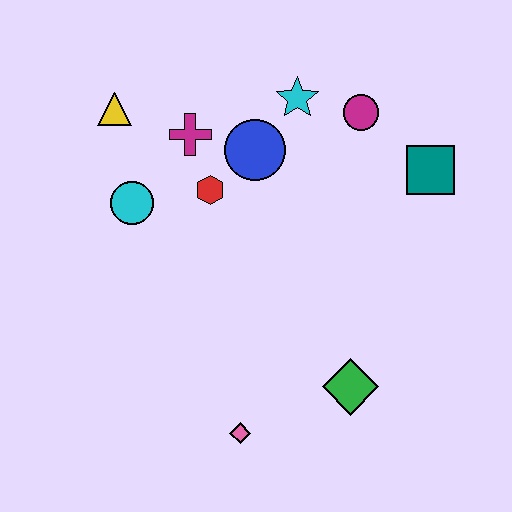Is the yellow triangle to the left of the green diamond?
Yes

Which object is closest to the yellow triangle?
The magenta cross is closest to the yellow triangle.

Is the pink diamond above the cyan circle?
No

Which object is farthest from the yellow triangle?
The green diamond is farthest from the yellow triangle.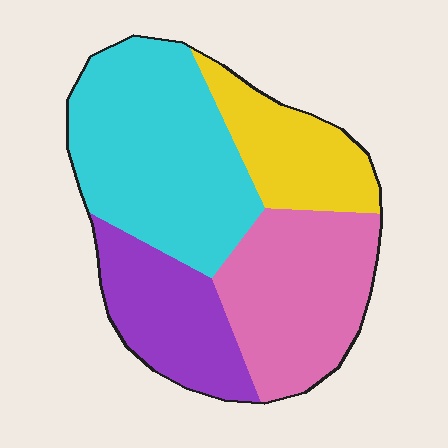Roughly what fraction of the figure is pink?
Pink covers around 25% of the figure.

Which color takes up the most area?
Cyan, at roughly 35%.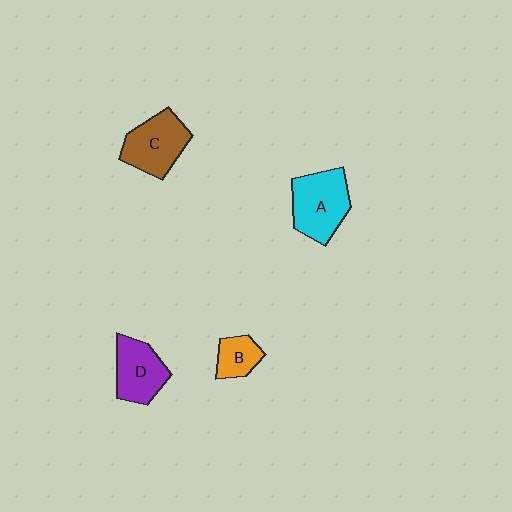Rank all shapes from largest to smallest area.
From largest to smallest: A (cyan), C (brown), D (purple), B (orange).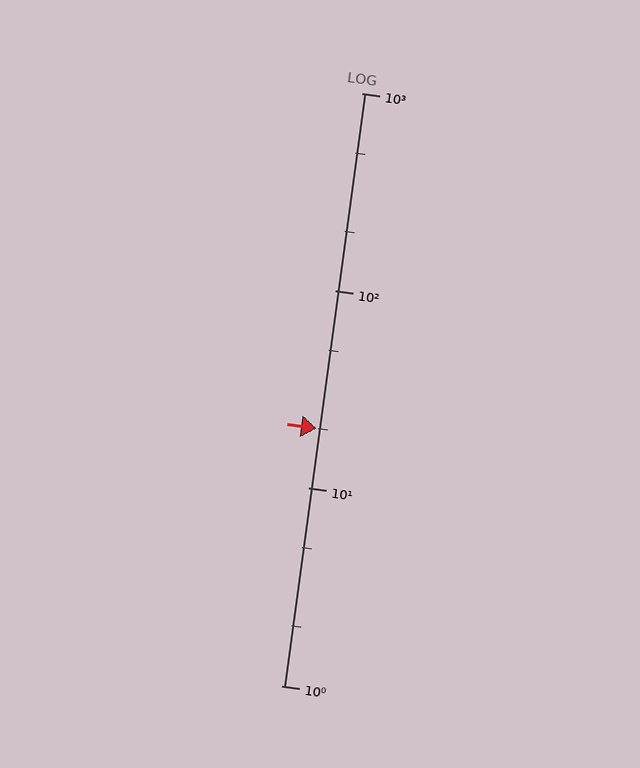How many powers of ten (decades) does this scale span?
The scale spans 3 decades, from 1 to 1000.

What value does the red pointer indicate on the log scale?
The pointer indicates approximately 20.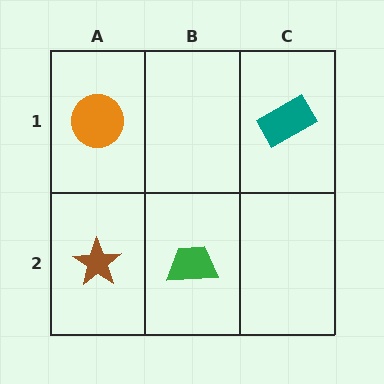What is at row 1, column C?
A teal rectangle.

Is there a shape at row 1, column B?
No, that cell is empty.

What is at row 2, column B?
A green trapezoid.